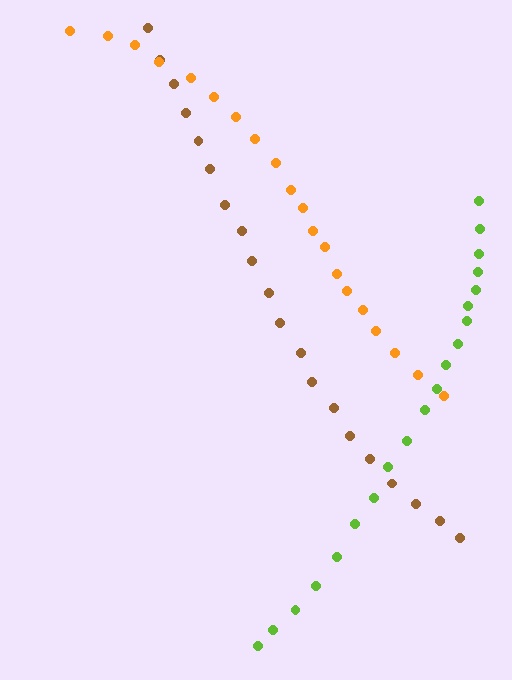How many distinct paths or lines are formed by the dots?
There are 3 distinct paths.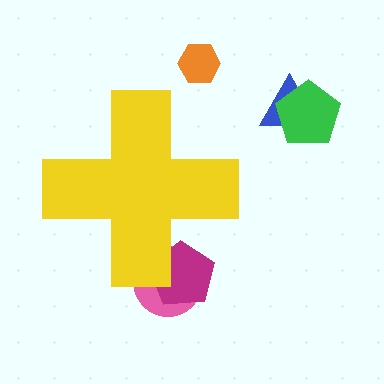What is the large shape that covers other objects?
A yellow cross.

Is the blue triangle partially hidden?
No, the blue triangle is fully visible.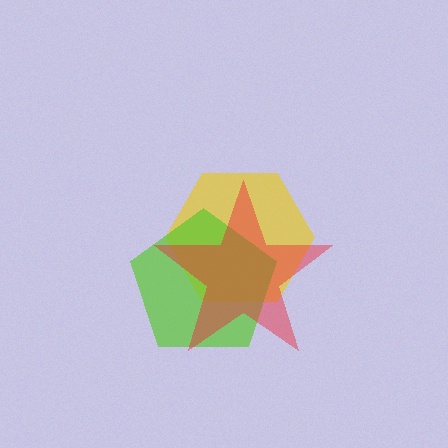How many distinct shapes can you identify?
There are 3 distinct shapes: a yellow hexagon, a lime pentagon, a red star.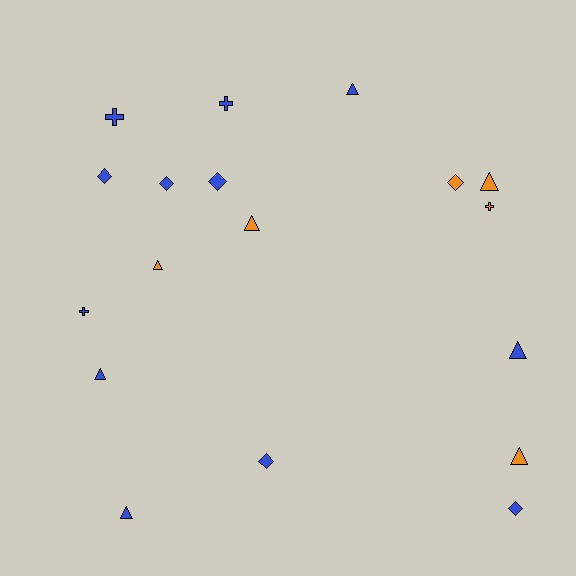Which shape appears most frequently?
Triangle, with 8 objects.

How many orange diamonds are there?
There is 1 orange diamond.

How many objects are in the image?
There are 18 objects.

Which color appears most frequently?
Blue, with 12 objects.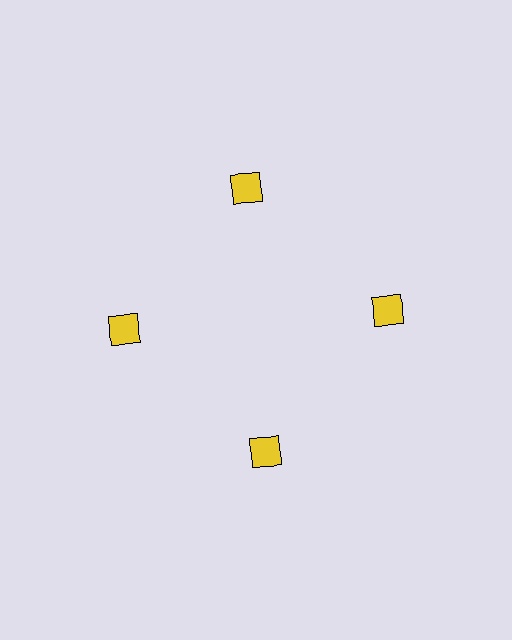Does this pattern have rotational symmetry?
Yes, this pattern has 4-fold rotational symmetry. It looks the same after rotating 90 degrees around the center.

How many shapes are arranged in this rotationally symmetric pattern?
There are 4 shapes, arranged in 4 groups of 1.